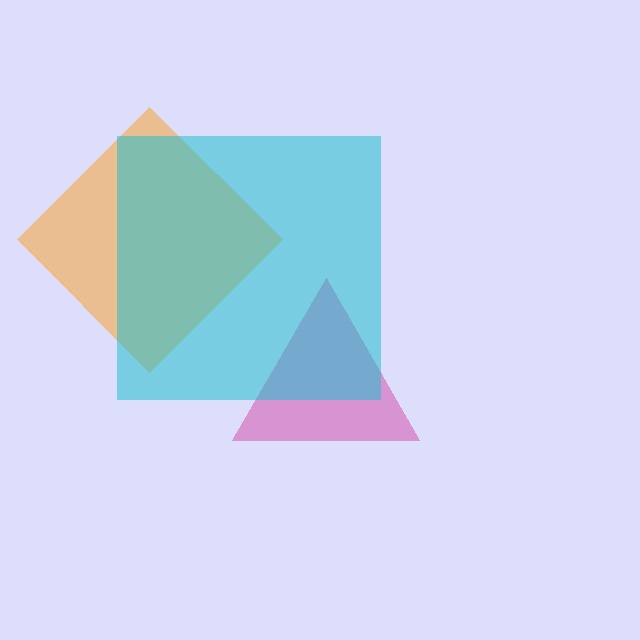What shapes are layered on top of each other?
The layered shapes are: an orange diamond, a magenta triangle, a cyan square.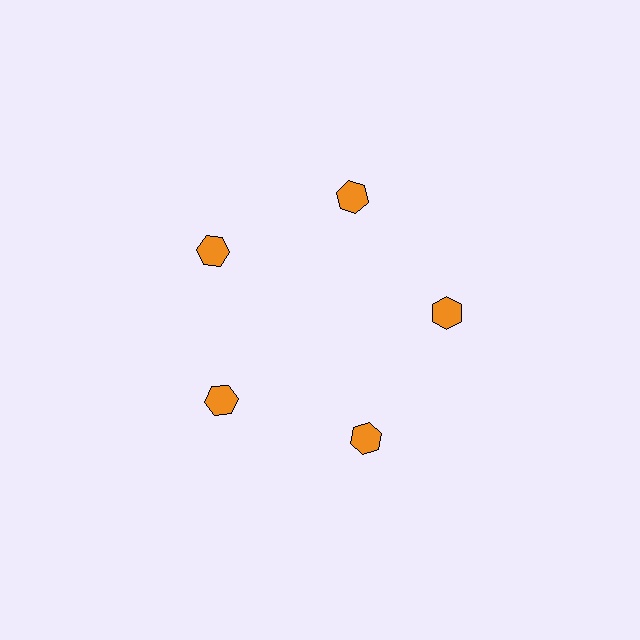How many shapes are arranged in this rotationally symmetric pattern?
There are 5 shapes, arranged in 5 groups of 1.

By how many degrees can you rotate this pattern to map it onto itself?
The pattern maps onto itself every 72 degrees of rotation.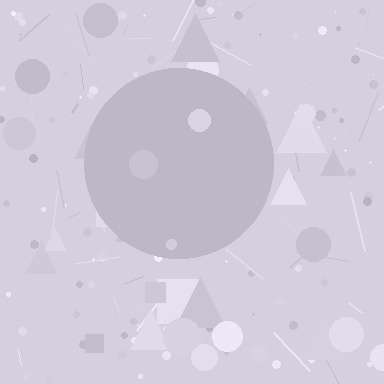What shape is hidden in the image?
A circle is hidden in the image.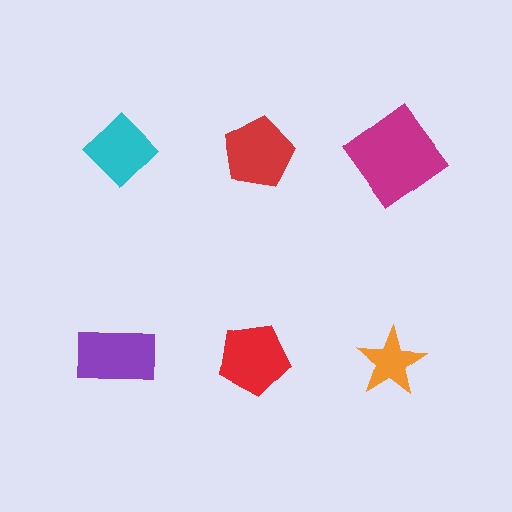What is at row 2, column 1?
A purple rectangle.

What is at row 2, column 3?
An orange star.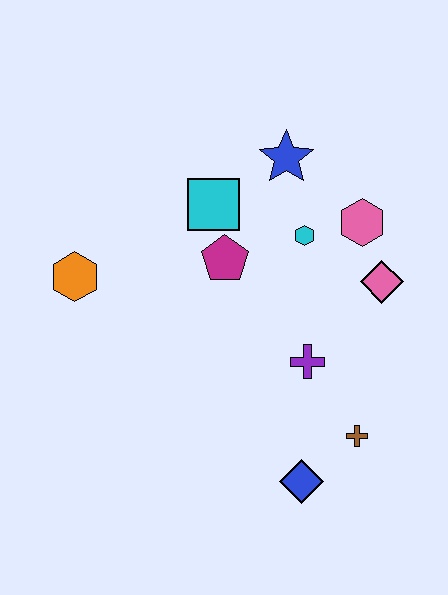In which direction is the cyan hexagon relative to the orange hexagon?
The cyan hexagon is to the right of the orange hexagon.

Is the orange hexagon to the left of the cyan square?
Yes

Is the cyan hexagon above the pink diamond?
Yes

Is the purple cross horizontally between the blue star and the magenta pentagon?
No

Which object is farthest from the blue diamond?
The blue star is farthest from the blue diamond.